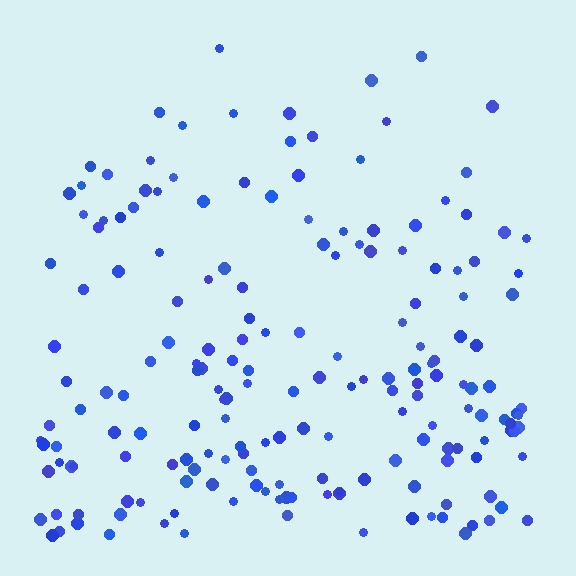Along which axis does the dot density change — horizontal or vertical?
Vertical.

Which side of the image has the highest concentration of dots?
The bottom.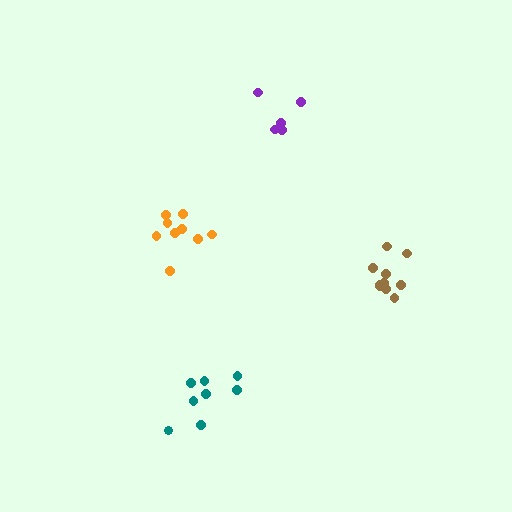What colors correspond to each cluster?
The clusters are colored: brown, orange, purple, teal.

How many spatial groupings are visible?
There are 4 spatial groupings.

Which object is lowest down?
The teal cluster is bottommost.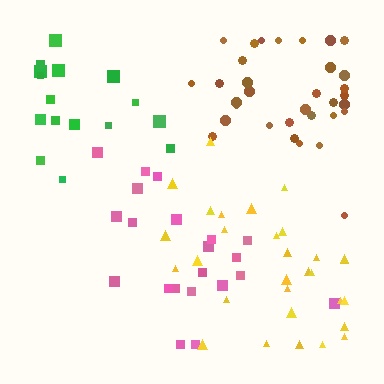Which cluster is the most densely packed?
Brown.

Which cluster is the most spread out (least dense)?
Pink.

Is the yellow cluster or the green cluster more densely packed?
Yellow.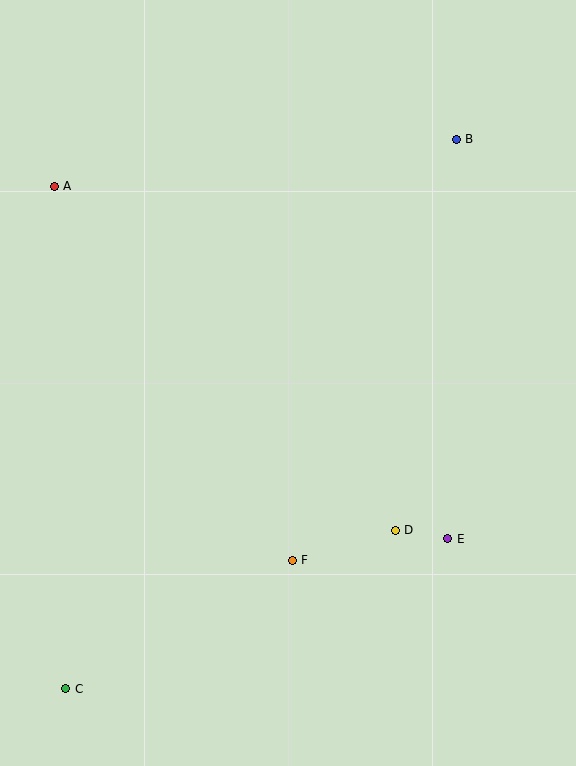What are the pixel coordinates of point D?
Point D is at (395, 530).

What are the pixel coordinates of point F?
Point F is at (292, 560).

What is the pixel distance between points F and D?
The distance between F and D is 108 pixels.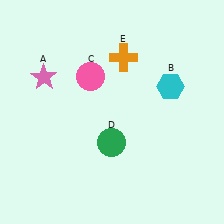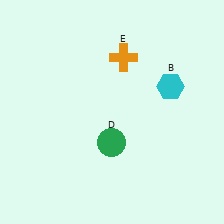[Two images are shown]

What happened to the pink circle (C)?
The pink circle (C) was removed in Image 2. It was in the top-left area of Image 1.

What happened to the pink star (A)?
The pink star (A) was removed in Image 2. It was in the top-left area of Image 1.